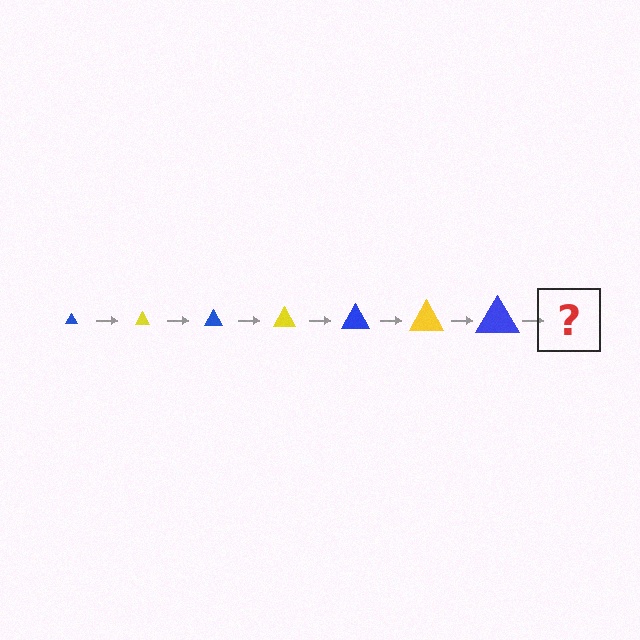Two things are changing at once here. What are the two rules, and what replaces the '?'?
The two rules are that the triangle grows larger each step and the color cycles through blue and yellow. The '?' should be a yellow triangle, larger than the previous one.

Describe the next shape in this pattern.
It should be a yellow triangle, larger than the previous one.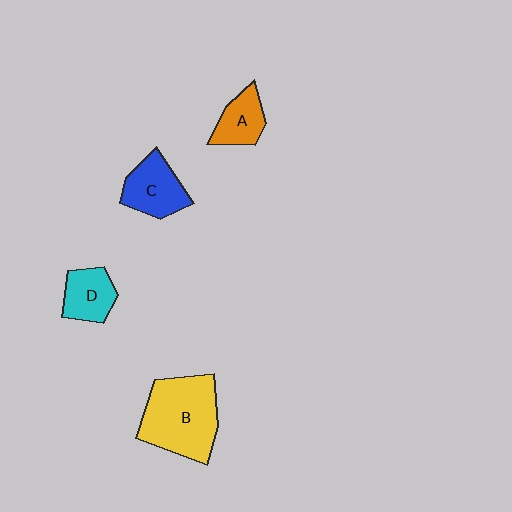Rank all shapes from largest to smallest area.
From largest to smallest: B (yellow), C (blue), D (cyan), A (orange).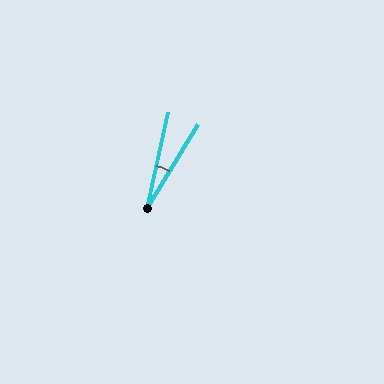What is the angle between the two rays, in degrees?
Approximately 18 degrees.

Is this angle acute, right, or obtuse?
It is acute.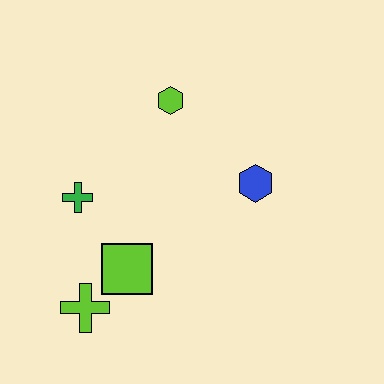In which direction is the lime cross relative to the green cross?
The lime cross is below the green cross.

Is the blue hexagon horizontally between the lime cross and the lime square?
No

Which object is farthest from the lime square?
The lime hexagon is farthest from the lime square.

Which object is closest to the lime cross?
The lime square is closest to the lime cross.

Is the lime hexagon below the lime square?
No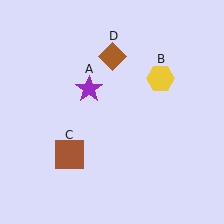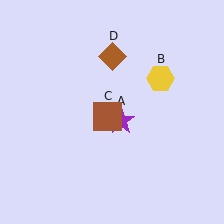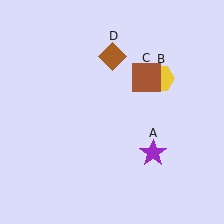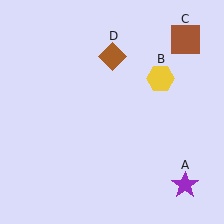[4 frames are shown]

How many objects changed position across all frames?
2 objects changed position: purple star (object A), brown square (object C).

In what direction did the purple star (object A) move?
The purple star (object A) moved down and to the right.